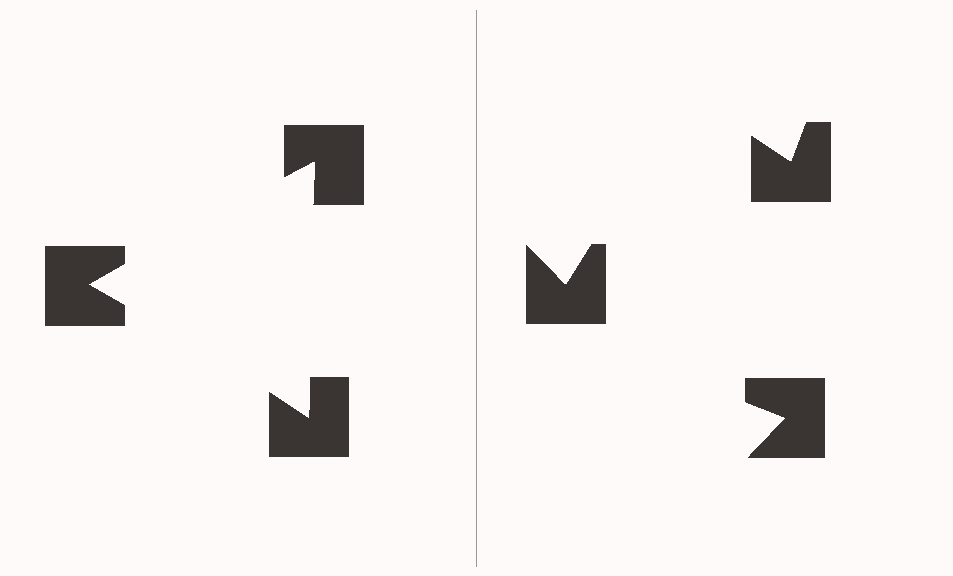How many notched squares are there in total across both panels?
6 — 3 on each side.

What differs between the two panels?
The notched squares are positioned identically on both sides; only the wedge orientations differ. On the left they align to a triangle; on the right they are misaligned.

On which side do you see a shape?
An illusory triangle appears on the left side. On the right side the wedge cuts are rotated, so no coherent shape forms.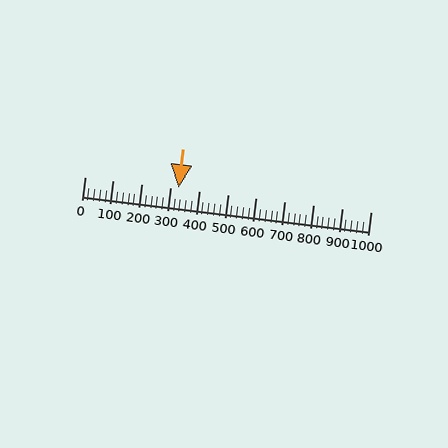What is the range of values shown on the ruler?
The ruler shows values from 0 to 1000.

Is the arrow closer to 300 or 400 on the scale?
The arrow is closer to 300.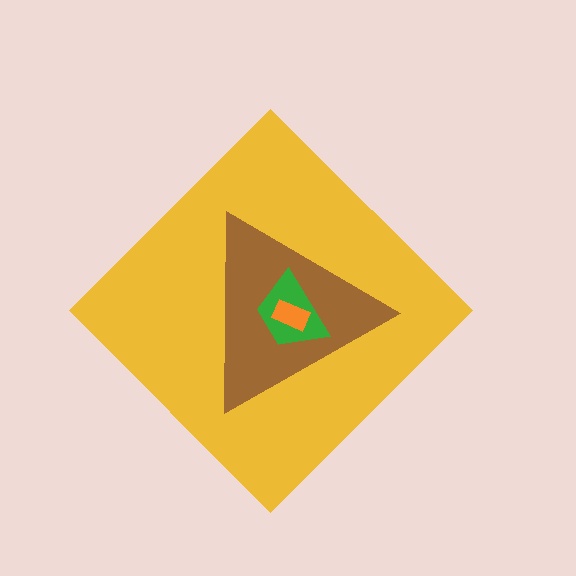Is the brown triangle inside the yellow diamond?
Yes.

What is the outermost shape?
The yellow diamond.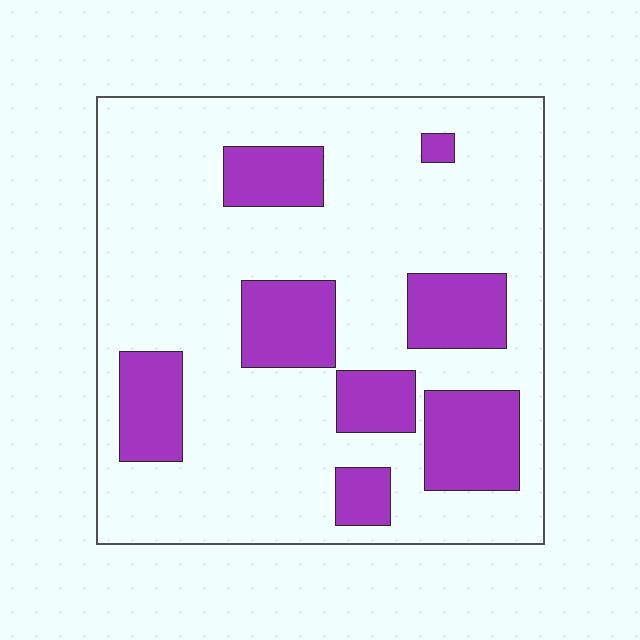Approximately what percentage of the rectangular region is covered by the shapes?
Approximately 25%.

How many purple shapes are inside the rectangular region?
8.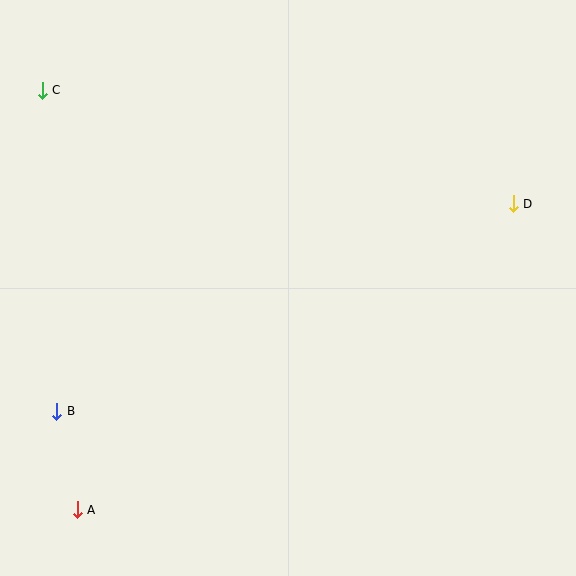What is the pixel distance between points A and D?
The distance between A and D is 533 pixels.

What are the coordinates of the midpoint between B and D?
The midpoint between B and D is at (285, 307).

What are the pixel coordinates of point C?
Point C is at (42, 90).